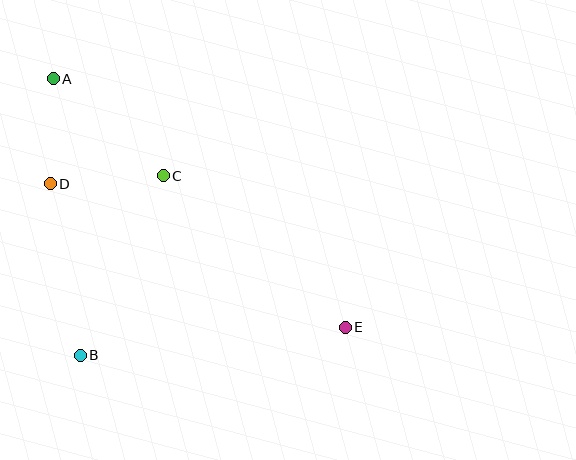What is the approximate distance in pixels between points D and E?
The distance between D and E is approximately 328 pixels.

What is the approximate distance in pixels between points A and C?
The distance between A and C is approximately 147 pixels.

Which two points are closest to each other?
Points A and D are closest to each other.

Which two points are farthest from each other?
Points A and E are farthest from each other.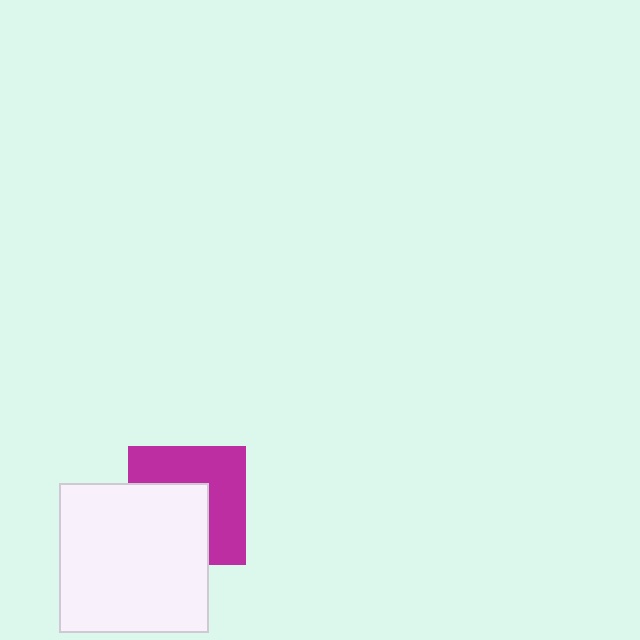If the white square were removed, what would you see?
You would see the complete magenta square.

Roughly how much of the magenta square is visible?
About half of it is visible (roughly 53%).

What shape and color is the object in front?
The object in front is a white square.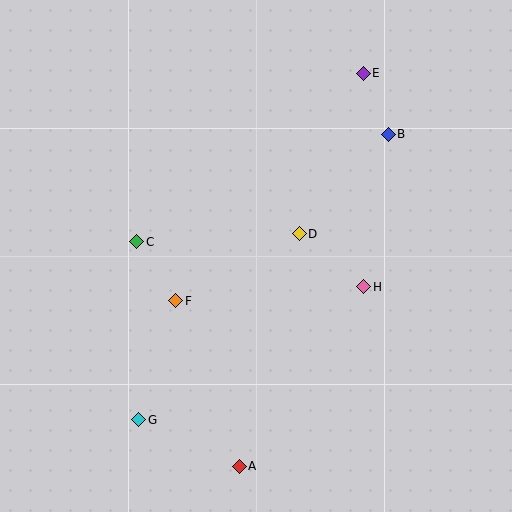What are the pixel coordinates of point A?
Point A is at (239, 466).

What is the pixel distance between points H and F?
The distance between H and F is 188 pixels.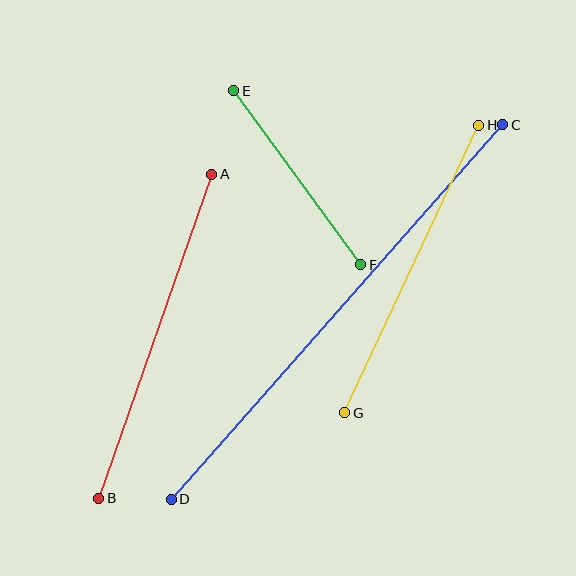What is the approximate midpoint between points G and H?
The midpoint is at approximately (412, 269) pixels.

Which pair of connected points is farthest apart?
Points C and D are farthest apart.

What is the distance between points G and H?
The distance is approximately 317 pixels.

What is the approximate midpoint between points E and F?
The midpoint is at approximately (297, 178) pixels.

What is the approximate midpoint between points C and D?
The midpoint is at approximately (337, 312) pixels.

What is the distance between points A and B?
The distance is approximately 343 pixels.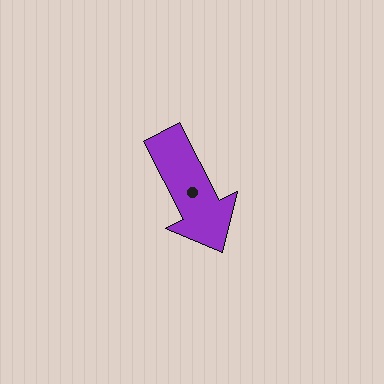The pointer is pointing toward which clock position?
Roughly 5 o'clock.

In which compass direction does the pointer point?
Southeast.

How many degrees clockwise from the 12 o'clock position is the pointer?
Approximately 153 degrees.